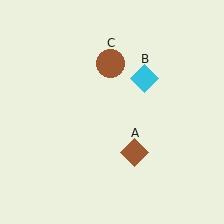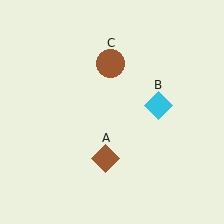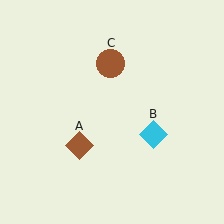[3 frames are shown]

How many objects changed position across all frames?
2 objects changed position: brown diamond (object A), cyan diamond (object B).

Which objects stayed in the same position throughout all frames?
Brown circle (object C) remained stationary.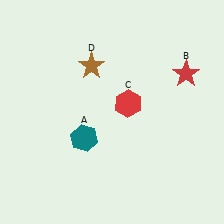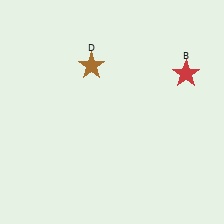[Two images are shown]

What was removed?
The red hexagon (C), the teal hexagon (A) were removed in Image 2.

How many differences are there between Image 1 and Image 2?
There are 2 differences between the two images.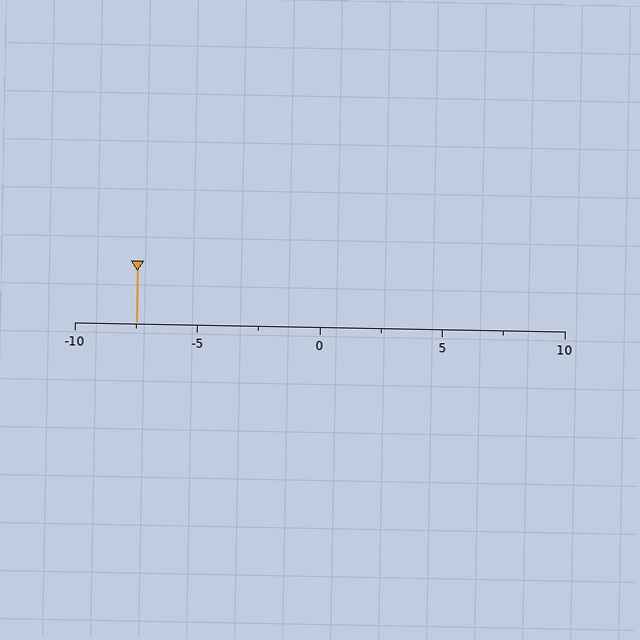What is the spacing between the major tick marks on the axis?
The major ticks are spaced 5 apart.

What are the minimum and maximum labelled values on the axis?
The axis runs from -10 to 10.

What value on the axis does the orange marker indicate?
The marker indicates approximately -7.5.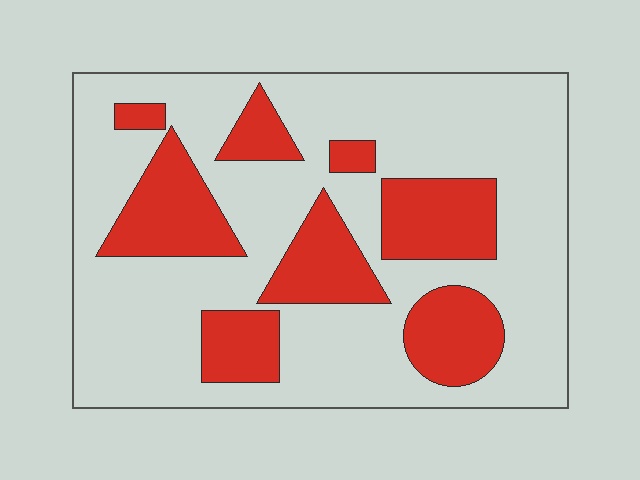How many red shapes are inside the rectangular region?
8.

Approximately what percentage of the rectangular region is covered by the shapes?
Approximately 30%.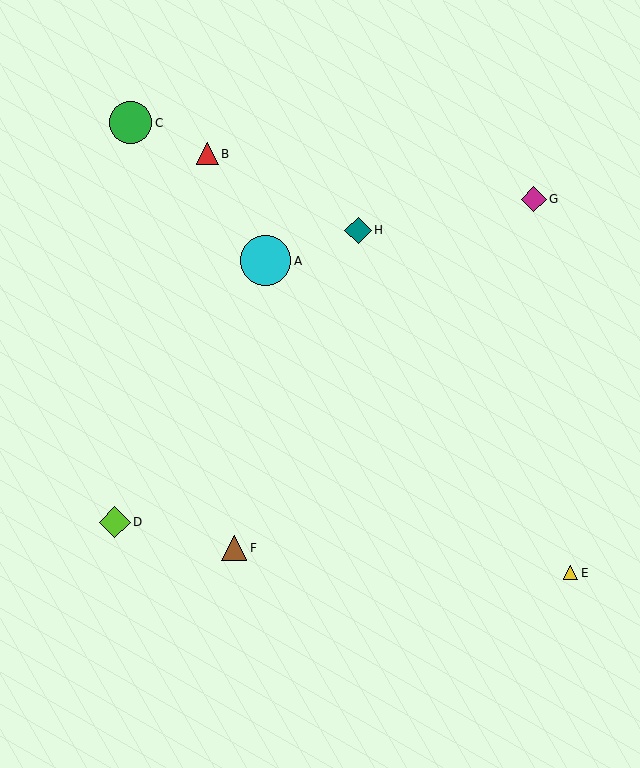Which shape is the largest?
The cyan circle (labeled A) is the largest.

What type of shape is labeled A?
Shape A is a cyan circle.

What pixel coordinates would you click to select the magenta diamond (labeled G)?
Click at (534, 199) to select the magenta diamond G.